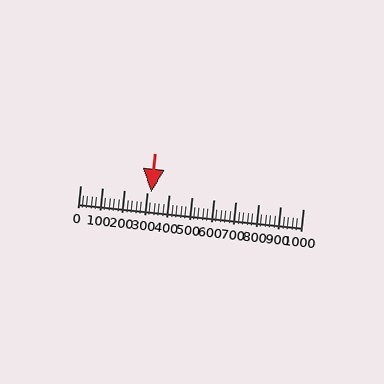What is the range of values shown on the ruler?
The ruler shows values from 0 to 1000.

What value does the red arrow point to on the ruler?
The red arrow points to approximately 320.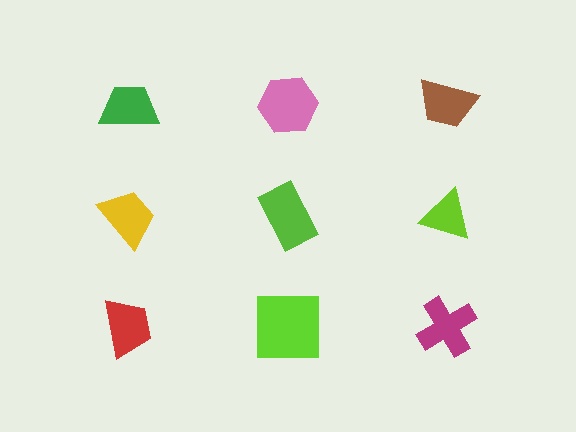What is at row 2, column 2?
A lime rectangle.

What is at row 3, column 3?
A magenta cross.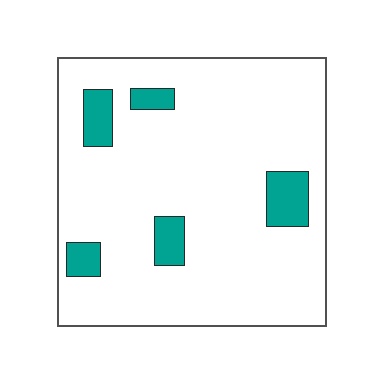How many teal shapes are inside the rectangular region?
5.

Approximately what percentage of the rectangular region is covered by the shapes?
Approximately 10%.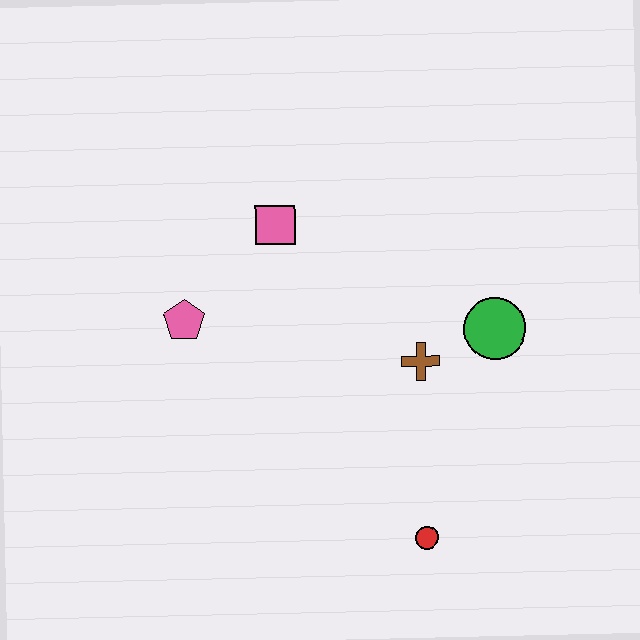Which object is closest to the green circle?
The brown cross is closest to the green circle.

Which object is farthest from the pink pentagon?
The red circle is farthest from the pink pentagon.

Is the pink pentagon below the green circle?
No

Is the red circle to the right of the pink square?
Yes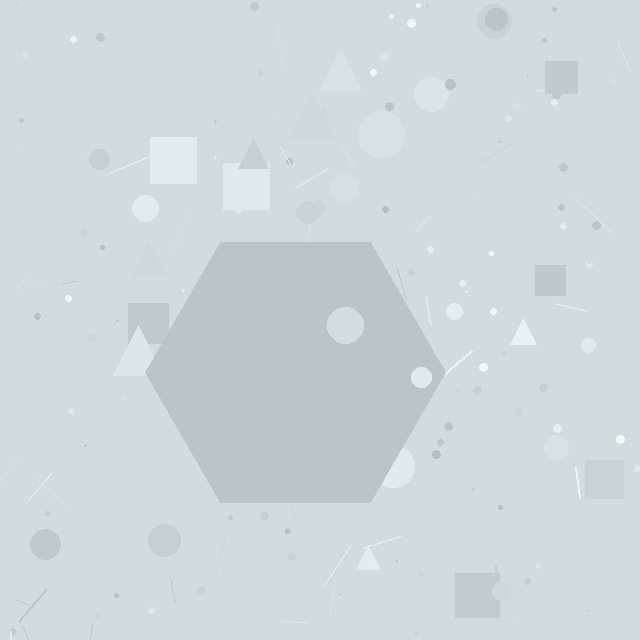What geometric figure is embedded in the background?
A hexagon is embedded in the background.